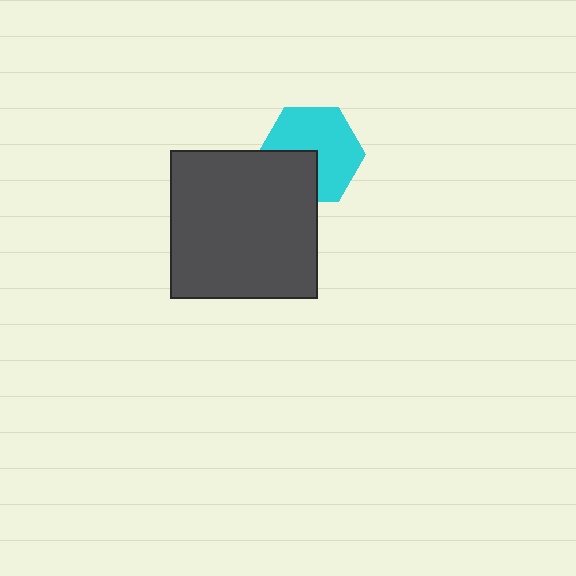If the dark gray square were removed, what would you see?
You would see the complete cyan hexagon.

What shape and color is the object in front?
The object in front is a dark gray square.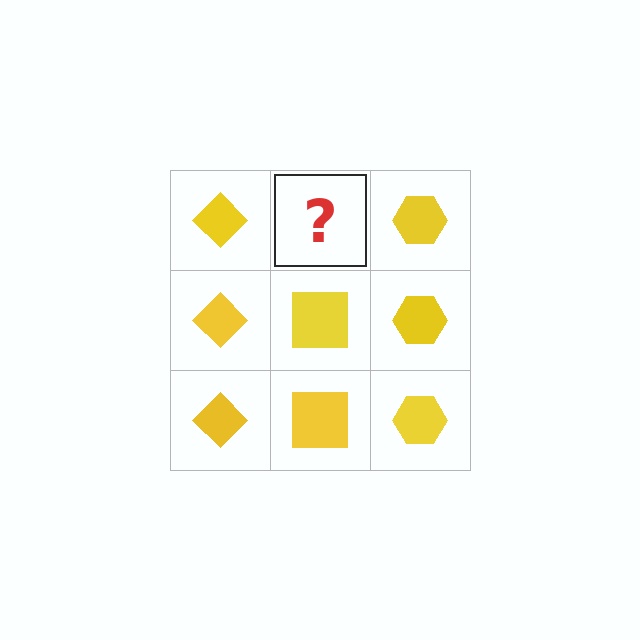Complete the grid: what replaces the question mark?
The question mark should be replaced with a yellow square.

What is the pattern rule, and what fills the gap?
The rule is that each column has a consistent shape. The gap should be filled with a yellow square.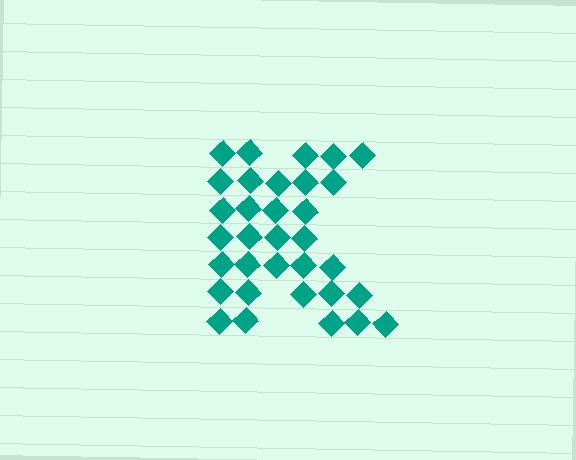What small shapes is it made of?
It is made of small diamonds.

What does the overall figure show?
The overall figure shows the letter K.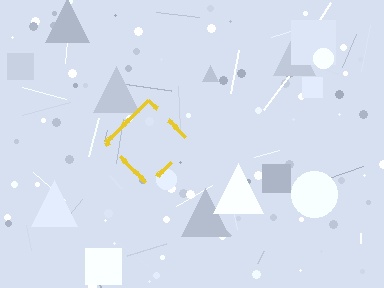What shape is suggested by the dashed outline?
The dashed outline suggests a diamond.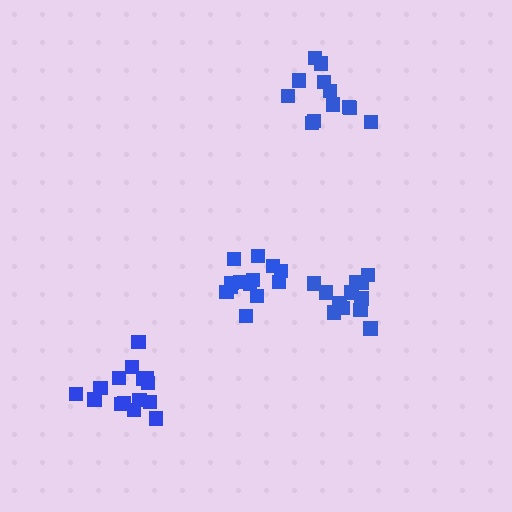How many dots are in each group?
Group 1: 13 dots, Group 2: 13 dots, Group 3: 15 dots, Group 4: 12 dots (53 total).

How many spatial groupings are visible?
There are 4 spatial groupings.